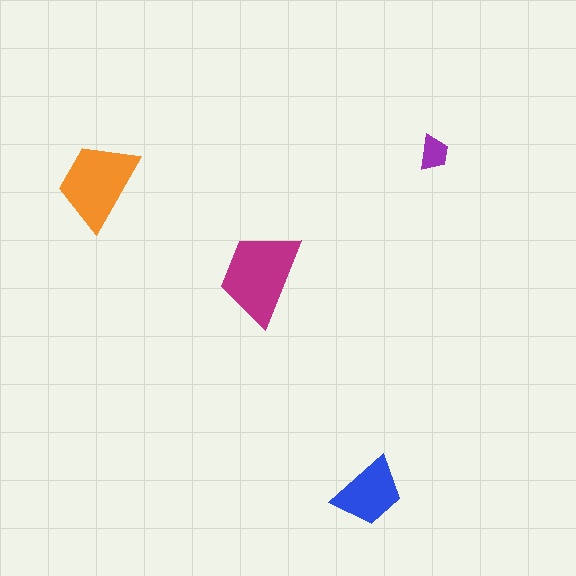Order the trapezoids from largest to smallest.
the magenta one, the orange one, the blue one, the purple one.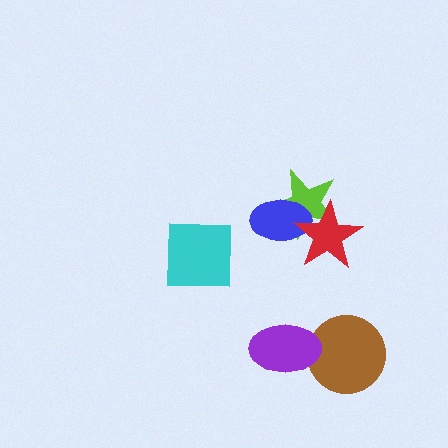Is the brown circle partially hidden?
Yes, it is partially covered by another shape.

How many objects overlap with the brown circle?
1 object overlaps with the brown circle.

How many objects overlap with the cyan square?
0 objects overlap with the cyan square.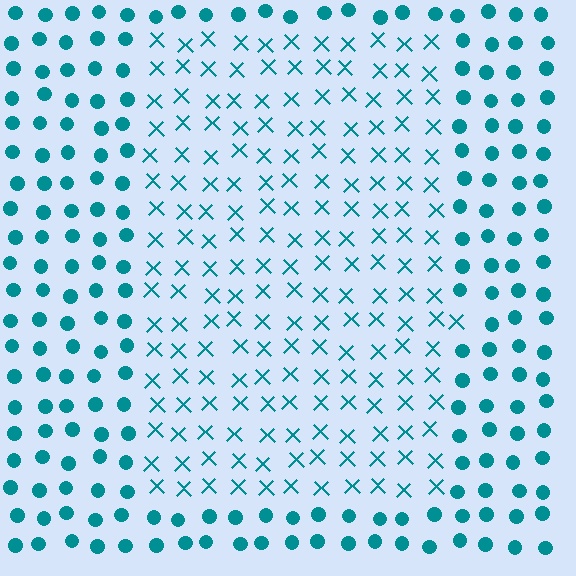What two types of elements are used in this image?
The image uses X marks inside the rectangle region and circles outside it.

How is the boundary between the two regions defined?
The boundary is defined by a change in element shape: X marks inside vs. circles outside. All elements share the same color and spacing.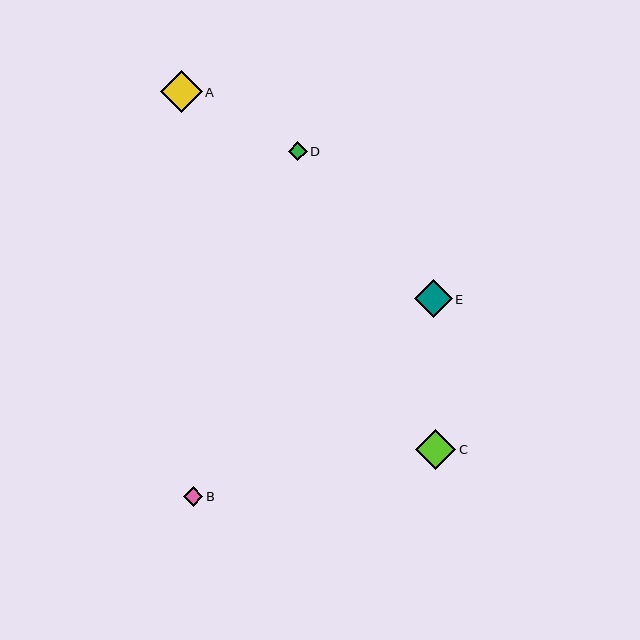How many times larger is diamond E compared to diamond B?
Diamond E is approximately 1.9 times the size of diamond B.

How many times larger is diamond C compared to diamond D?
Diamond C is approximately 2.1 times the size of diamond D.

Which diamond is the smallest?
Diamond D is the smallest with a size of approximately 19 pixels.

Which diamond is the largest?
Diamond A is the largest with a size of approximately 42 pixels.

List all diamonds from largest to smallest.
From largest to smallest: A, C, E, B, D.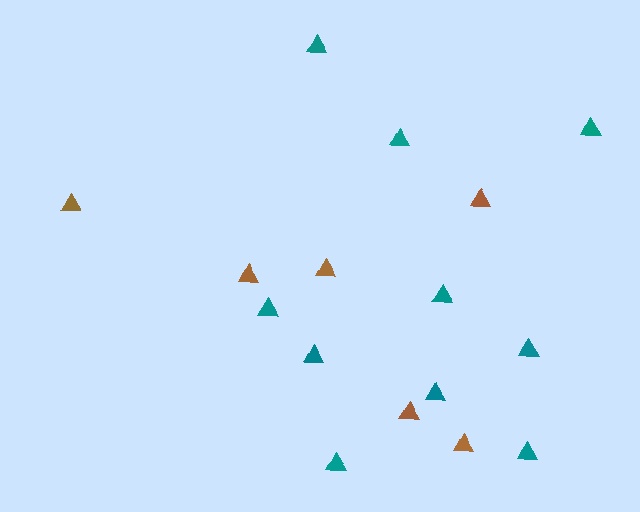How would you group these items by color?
There are 2 groups: one group of teal triangles (10) and one group of brown triangles (6).